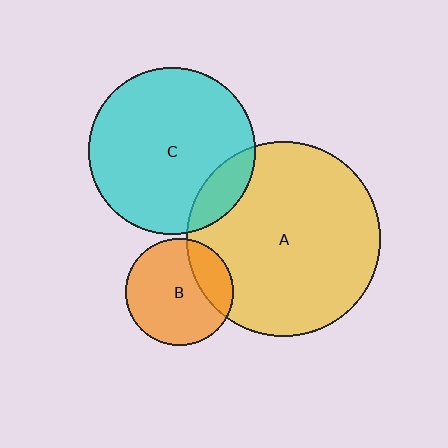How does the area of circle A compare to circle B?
Approximately 3.2 times.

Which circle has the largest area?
Circle A (yellow).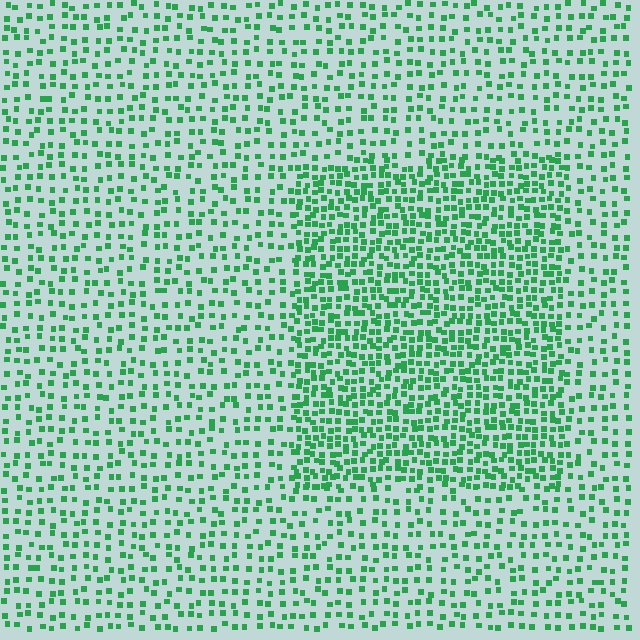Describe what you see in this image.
The image contains small green elements arranged at two different densities. A rectangle-shaped region is visible where the elements are more densely packed than the surrounding area.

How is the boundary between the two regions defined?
The boundary is defined by a change in element density (approximately 2.0x ratio). All elements are the same color, size, and shape.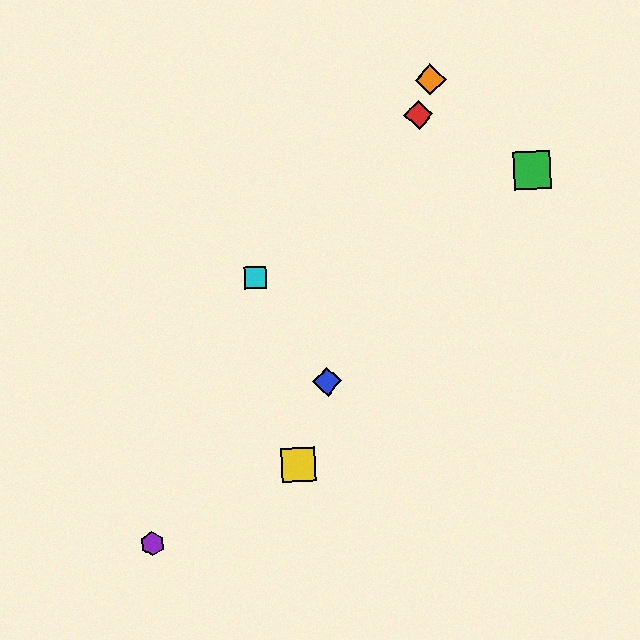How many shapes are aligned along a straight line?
4 shapes (the red diamond, the blue diamond, the yellow square, the orange diamond) are aligned along a straight line.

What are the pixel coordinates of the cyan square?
The cyan square is at (255, 278).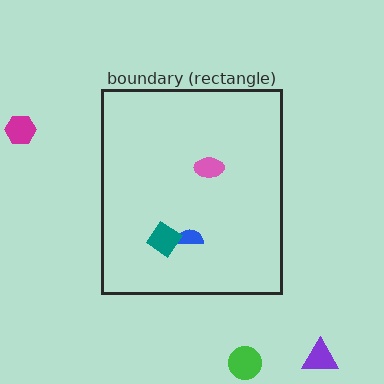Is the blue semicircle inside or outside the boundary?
Inside.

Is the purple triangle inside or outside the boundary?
Outside.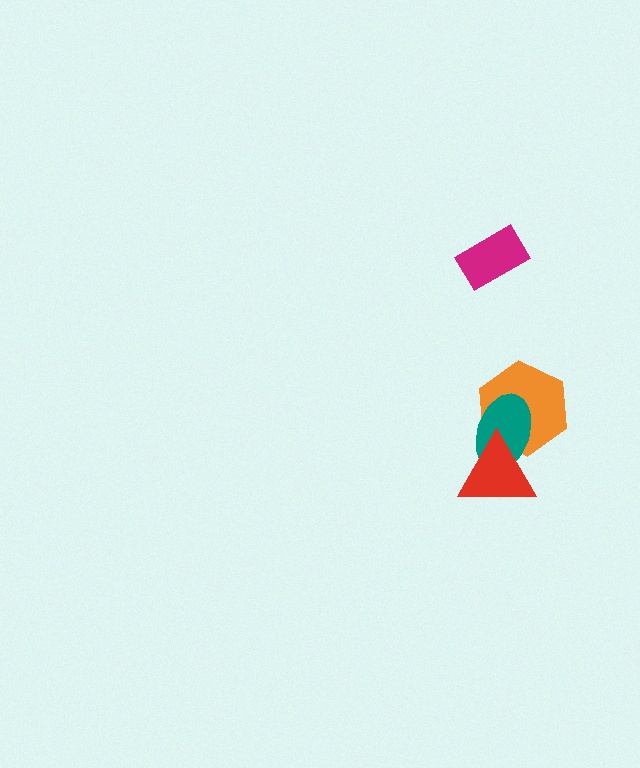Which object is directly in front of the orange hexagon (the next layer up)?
The teal ellipse is directly in front of the orange hexagon.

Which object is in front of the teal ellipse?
The red triangle is in front of the teal ellipse.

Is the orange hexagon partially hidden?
Yes, it is partially covered by another shape.